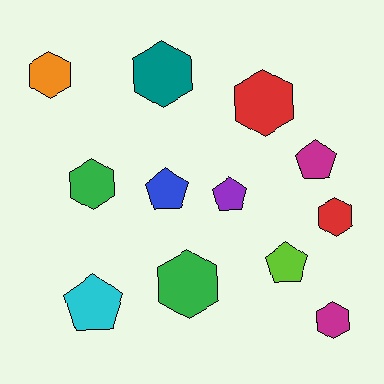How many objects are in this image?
There are 12 objects.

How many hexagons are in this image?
There are 7 hexagons.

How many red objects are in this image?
There are 2 red objects.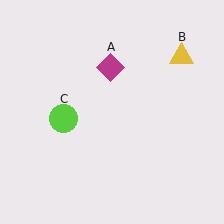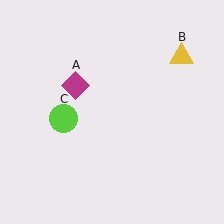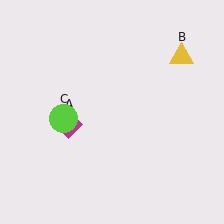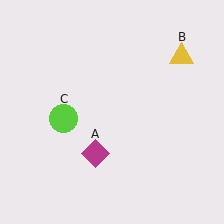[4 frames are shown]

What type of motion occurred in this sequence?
The magenta diamond (object A) rotated counterclockwise around the center of the scene.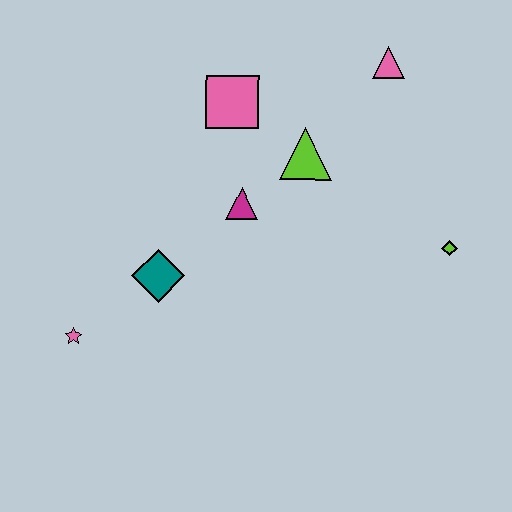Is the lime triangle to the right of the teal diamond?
Yes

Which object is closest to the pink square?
The lime triangle is closest to the pink square.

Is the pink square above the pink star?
Yes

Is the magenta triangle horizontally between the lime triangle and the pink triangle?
No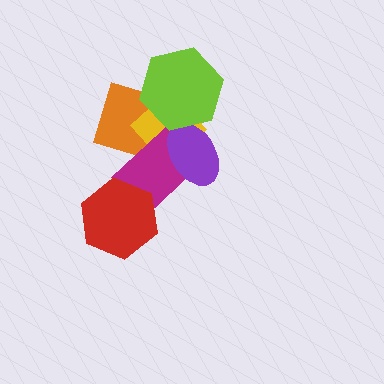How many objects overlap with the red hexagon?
1 object overlaps with the red hexagon.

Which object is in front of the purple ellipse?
The lime hexagon is in front of the purple ellipse.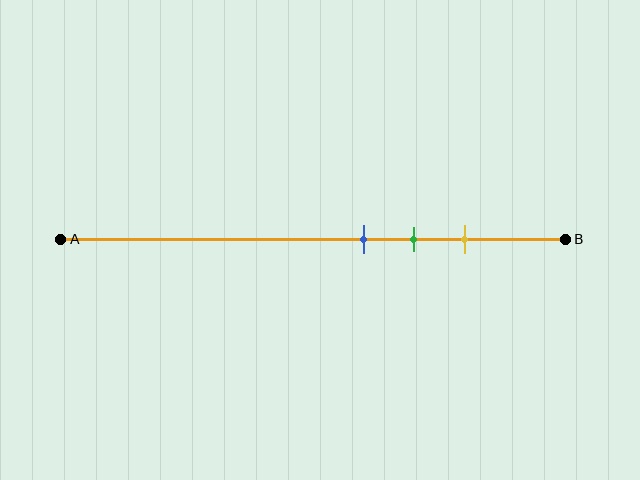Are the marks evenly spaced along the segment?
Yes, the marks are approximately evenly spaced.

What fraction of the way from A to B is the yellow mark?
The yellow mark is approximately 80% (0.8) of the way from A to B.